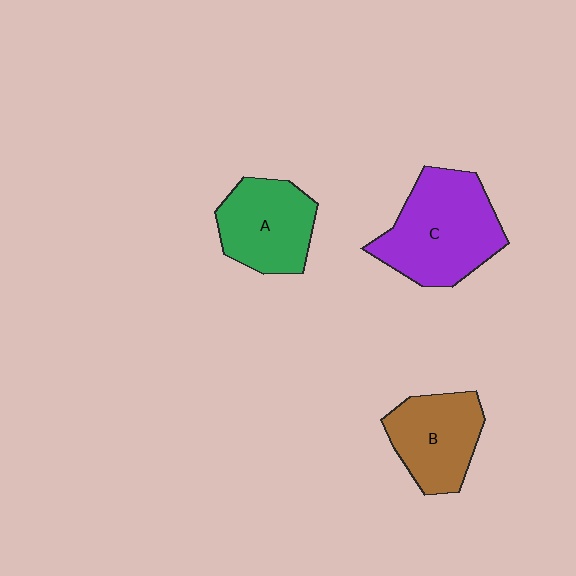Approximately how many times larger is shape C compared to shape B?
Approximately 1.4 times.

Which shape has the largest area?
Shape C (purple).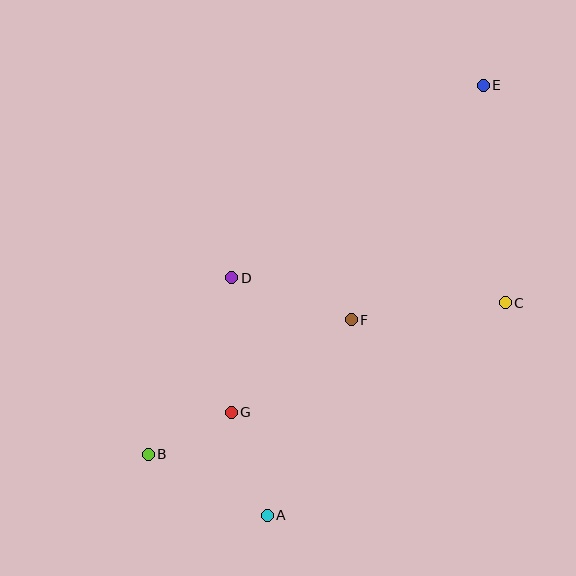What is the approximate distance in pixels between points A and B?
The distance between A and B is approximately 134 pixels.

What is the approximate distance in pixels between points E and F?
The distance between E and F is approximately 269 pixels.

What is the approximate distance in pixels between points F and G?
The distance between F and G is approximately 151 pixels.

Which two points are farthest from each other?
Points B and E are farthest from each other.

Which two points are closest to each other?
Points B and G are closest to each other.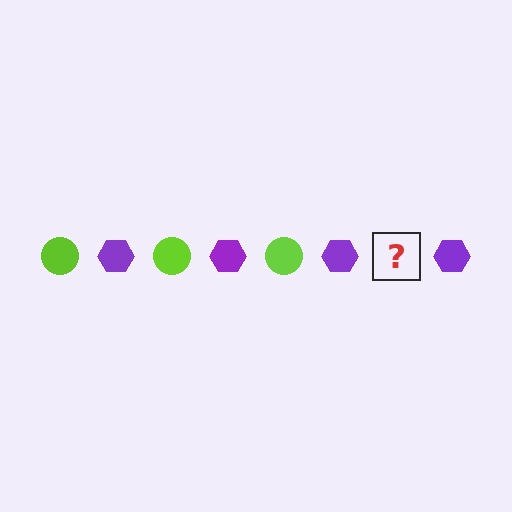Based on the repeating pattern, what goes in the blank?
The blank should be a lime circle.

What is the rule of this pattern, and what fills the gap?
The rule is that the pattern alternates between lime circle and purple hexagon. The gap should be filled with a lime circle.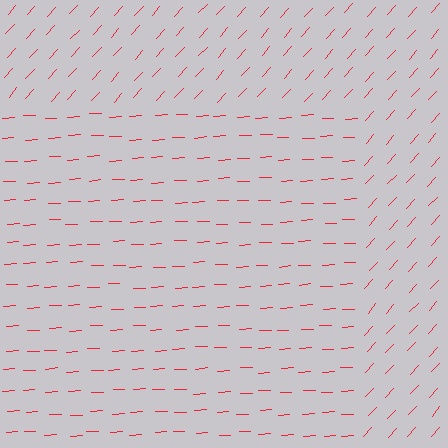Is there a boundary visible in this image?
Yes, there is a texture boundary formed by a change in line orientation.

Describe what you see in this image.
The image is filled with small red line segments. A rectangle region in the image has lines oriented differently from the surrounding lines, creating a visible texture boundary.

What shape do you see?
I see a rectangle.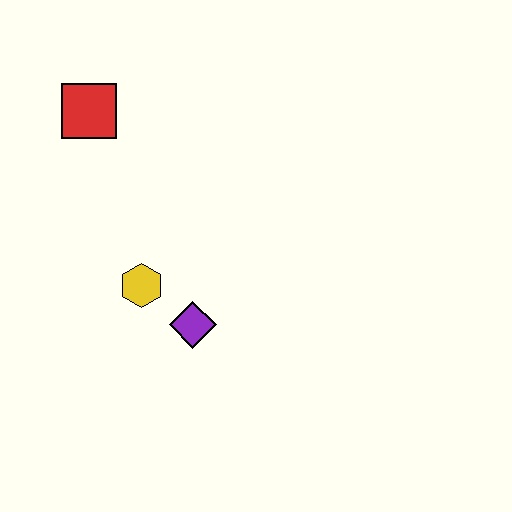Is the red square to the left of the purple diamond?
Yes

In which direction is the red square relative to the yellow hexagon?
The red square is above the yellow hexagon.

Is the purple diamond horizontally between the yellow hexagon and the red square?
No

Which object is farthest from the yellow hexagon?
The red square is farthest from the yellow hexagon.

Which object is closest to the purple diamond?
The yellow hexagon is closest to the purple diamond.